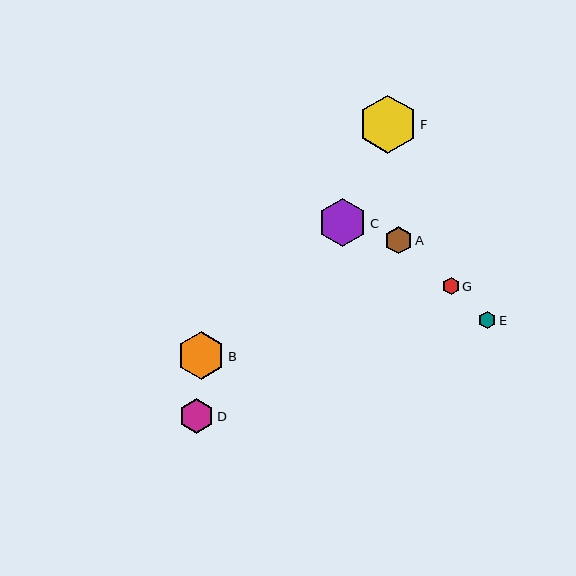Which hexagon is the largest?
Hexagon F is the largest with a size of approximately 58 pixels.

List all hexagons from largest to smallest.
From largest to smallest: F, C, B, D, A, E, G.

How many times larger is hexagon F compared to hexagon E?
Hexagon F is approximately 3.4 times the size of hexagon E.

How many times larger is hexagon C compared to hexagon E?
Hexagon C is approximately 2.8 times the size of hexagon E.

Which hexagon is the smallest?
Hexagon G is the smallest with a size of approximately 16 pixels.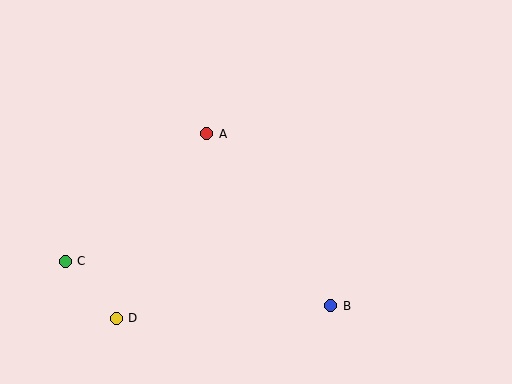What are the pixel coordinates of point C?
Point C is at (65, 261).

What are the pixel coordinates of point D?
Point D is at (116, 318).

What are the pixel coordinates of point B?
Point B is at (331, 306).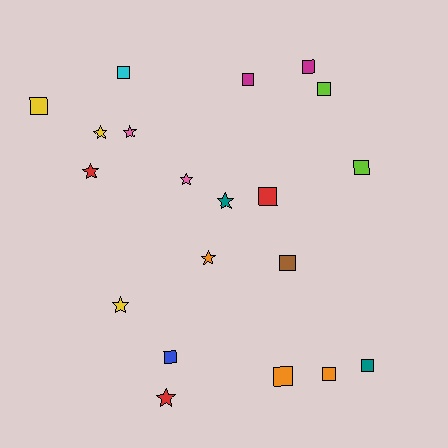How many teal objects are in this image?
There are 2 teal objects.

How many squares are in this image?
There are 12 squares.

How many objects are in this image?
There are 20 objects.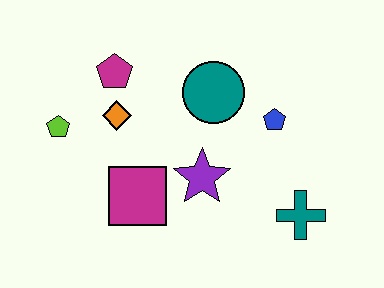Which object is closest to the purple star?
The magenta square is closest to the purple star.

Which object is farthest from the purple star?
The lime pentagon is farthest from the purple star.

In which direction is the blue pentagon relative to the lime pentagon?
The blue pentagon is to the right of the lime pentagon.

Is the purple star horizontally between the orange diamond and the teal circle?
Yes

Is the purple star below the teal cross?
No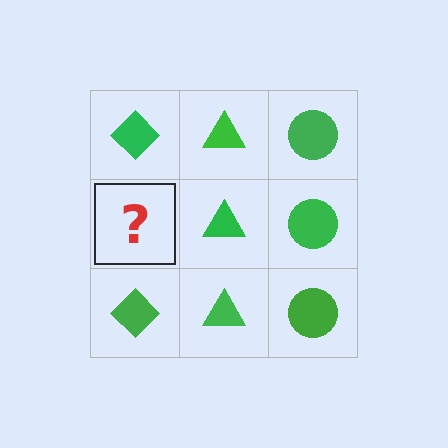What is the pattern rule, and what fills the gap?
The rule is that each column has a consistent shape. The gap should be filled with a green diamond.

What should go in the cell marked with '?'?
The missing cell should contain a green diamond.